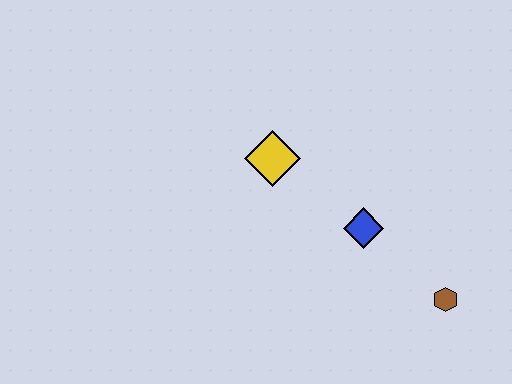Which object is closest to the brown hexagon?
The blue diamond is closest to the brown hexagon.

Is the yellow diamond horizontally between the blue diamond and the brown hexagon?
No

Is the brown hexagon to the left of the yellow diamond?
No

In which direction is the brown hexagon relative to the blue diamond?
The brown hexagon is to the right of the blue diamond.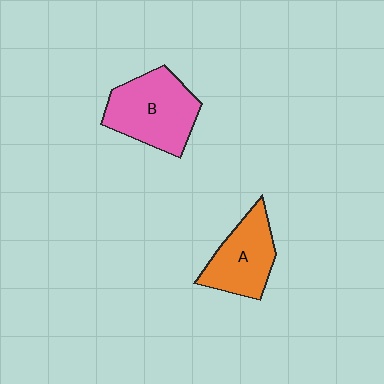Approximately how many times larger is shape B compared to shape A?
Approximately 1.3 times.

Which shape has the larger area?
Shape B (pink).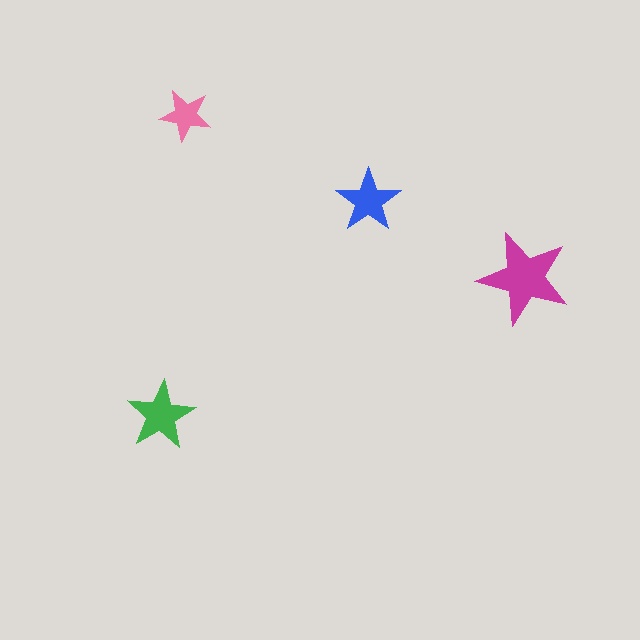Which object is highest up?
The pink star is topmost.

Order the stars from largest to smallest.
the magenta one, the green one, the blue one, the pink one.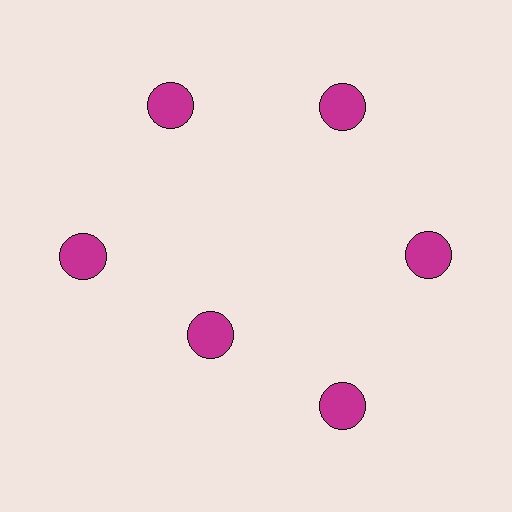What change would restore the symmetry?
The symmetry would be restored by moving it outward, back onto the ring so that all 6 circles sit at equal angles and equal distance from the center.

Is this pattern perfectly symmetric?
No. The 6 magenta circles are arranged in a ring, but one element near the 7 o'clock position is pulled inward toward the center, breaking the 6-fold rotational symmetry.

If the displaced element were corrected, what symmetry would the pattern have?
It would have 6-fold rotational symmetry — the pattern would map onto itself every 60 degrees.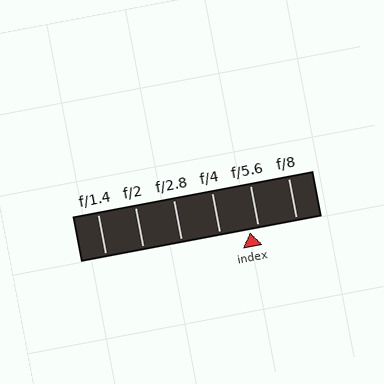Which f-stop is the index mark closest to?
The index mark is closest to f/5.6.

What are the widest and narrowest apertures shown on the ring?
The widest aperture shown is f/1.4 and the narrowest is f/8.